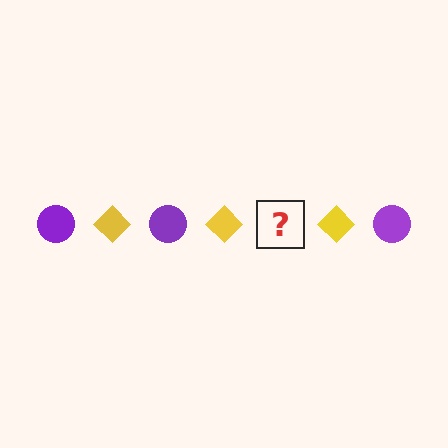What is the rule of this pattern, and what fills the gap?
The rule is that the pattern alternates between purple circle and yellow diamond. The gap should be filled with a purple circle.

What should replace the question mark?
The question mark should be replaced with a purple circle.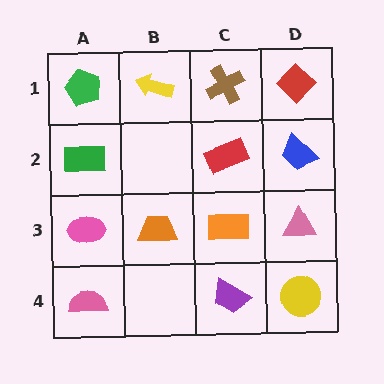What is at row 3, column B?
An orange trapezoid.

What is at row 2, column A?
A green rectangle.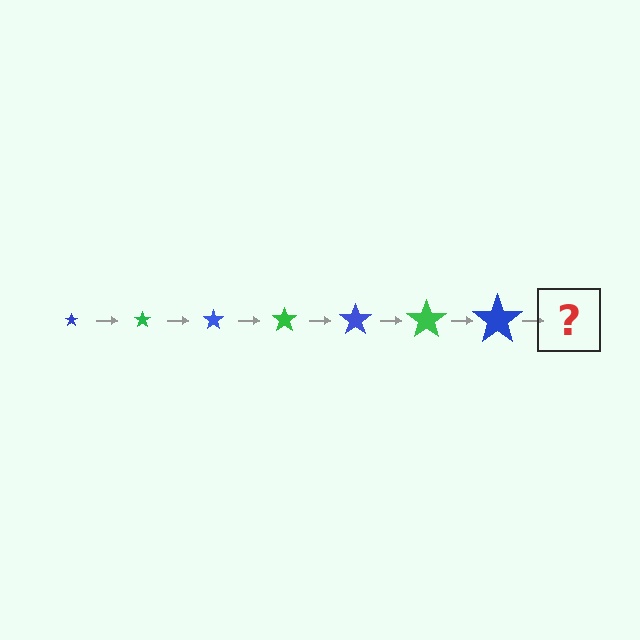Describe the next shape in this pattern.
It should be a green star, larger than the previous one.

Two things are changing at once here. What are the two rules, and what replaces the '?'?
The two rules are that the star grows larger each step and the color cycles through blue and green. The '?' should be a green star, larger than the previous one.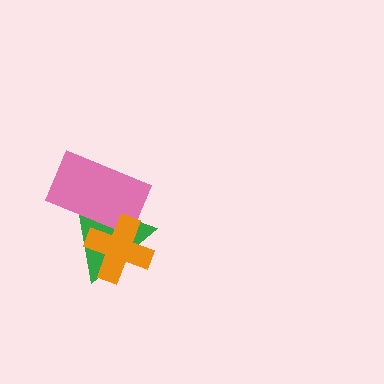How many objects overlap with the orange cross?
2 objects overlap with the orange cross.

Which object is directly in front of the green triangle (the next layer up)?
The pink rectangle is directly in front of the green triangle.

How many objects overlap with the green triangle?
2 objects overlap with the green triangle.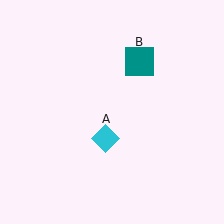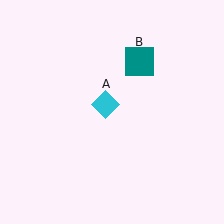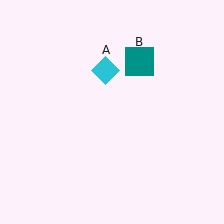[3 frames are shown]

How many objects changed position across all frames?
1 object changed position: cyan diamond (object A).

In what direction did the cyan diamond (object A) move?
The cyan diamond (object A) moved up.